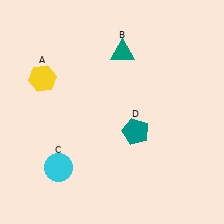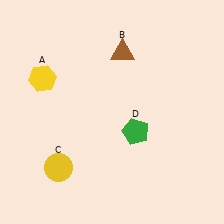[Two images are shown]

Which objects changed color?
B changed from teal to brown. C changed from cyan to yellow. D changed from teal to green.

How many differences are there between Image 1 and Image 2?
There are 3 differences between the two images.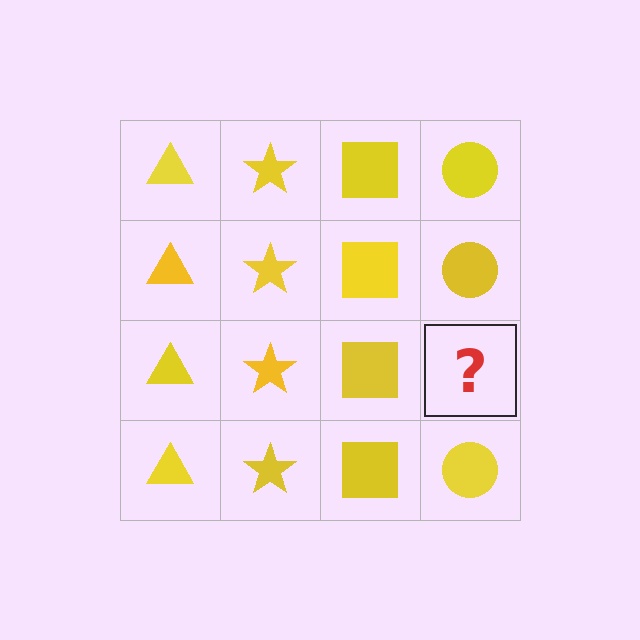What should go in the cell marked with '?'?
The missing cell should contain a yellow circle.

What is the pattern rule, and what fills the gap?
The rule is that each column has a consistent shape. The gap should be filled with a yellow circle.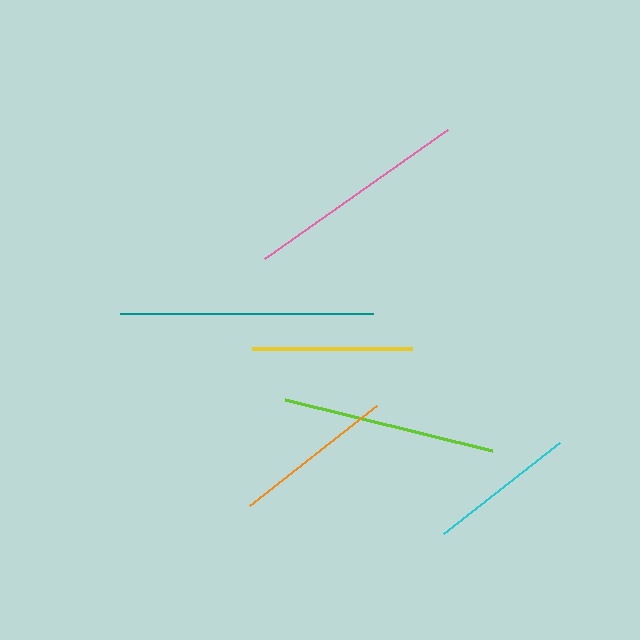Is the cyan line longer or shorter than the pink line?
The pink line is longer than the cyan line.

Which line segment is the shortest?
The cyan line is the shortest at approximately 147 pixels.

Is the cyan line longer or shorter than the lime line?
The lime line is longer than the cyan line.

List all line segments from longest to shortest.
From longest to shortest: teal, pink, lime, orange, yellow, cyan.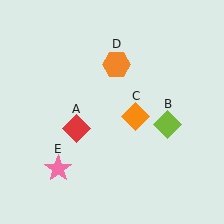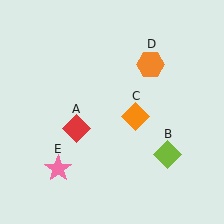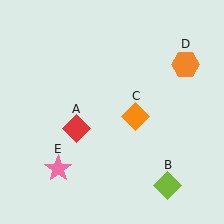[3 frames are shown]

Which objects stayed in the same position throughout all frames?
Red diamond (object A) and orange diamond (object C) and pink star (object E) remained stationary.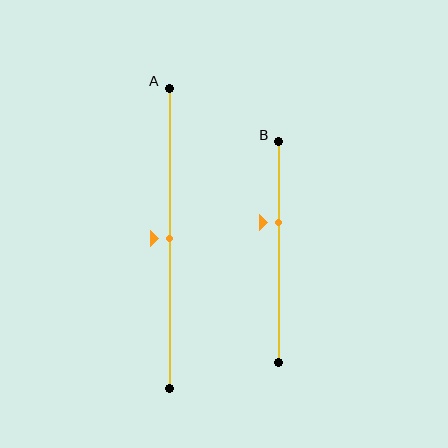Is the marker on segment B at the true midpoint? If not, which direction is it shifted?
No, the marker on segment B is shifted upward by about 13% of the segment length.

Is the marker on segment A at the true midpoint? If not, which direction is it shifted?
Yes, the marker on segment A is at the true midpoint.